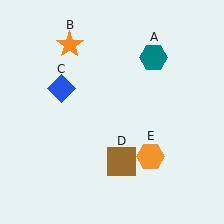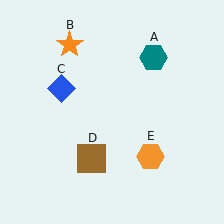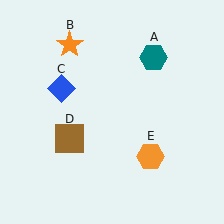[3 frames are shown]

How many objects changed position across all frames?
1 object changed position: brown square (object D).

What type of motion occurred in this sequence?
The brown square (object D) rotated clockwise around the center of the scene.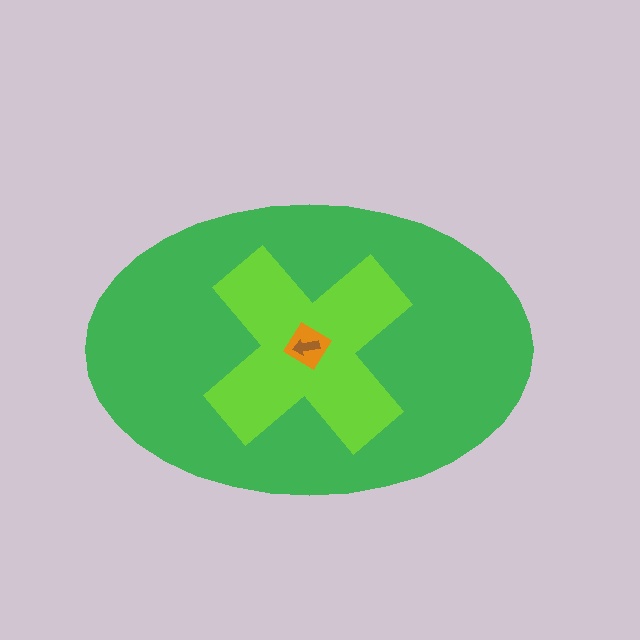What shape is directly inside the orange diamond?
The brown arrow.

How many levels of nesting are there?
4.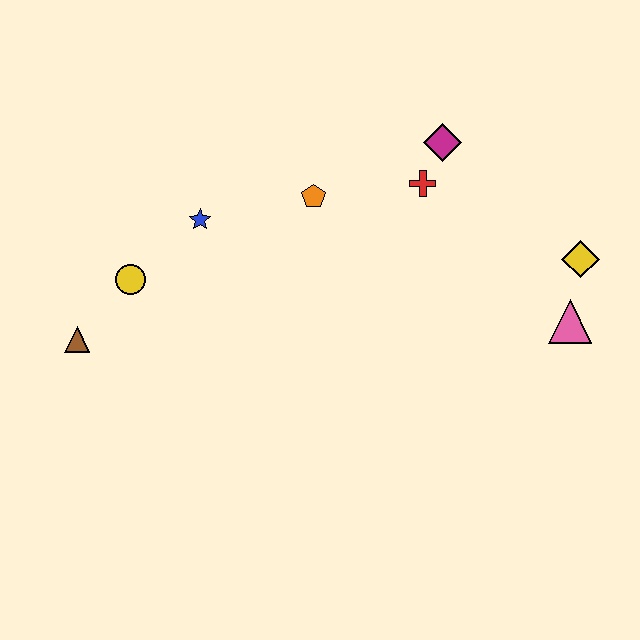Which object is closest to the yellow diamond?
The pink triangle is closest to the yellow diamond.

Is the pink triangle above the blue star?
No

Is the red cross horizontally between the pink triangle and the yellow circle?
Yes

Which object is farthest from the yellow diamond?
The brown triangle is farthest from the yellow diamond.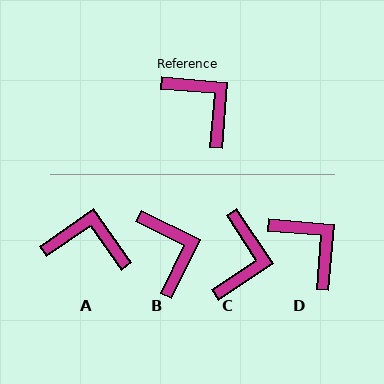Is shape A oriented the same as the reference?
No, it is off by about 39 degrees.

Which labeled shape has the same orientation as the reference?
D.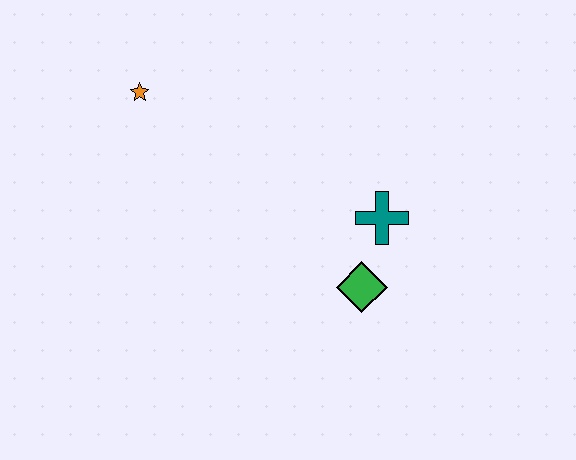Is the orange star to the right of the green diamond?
No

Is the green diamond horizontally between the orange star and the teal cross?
Yes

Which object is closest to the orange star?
The teal cross is closest to the orange star.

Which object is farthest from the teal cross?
The orange star is farthest from the teal cross.